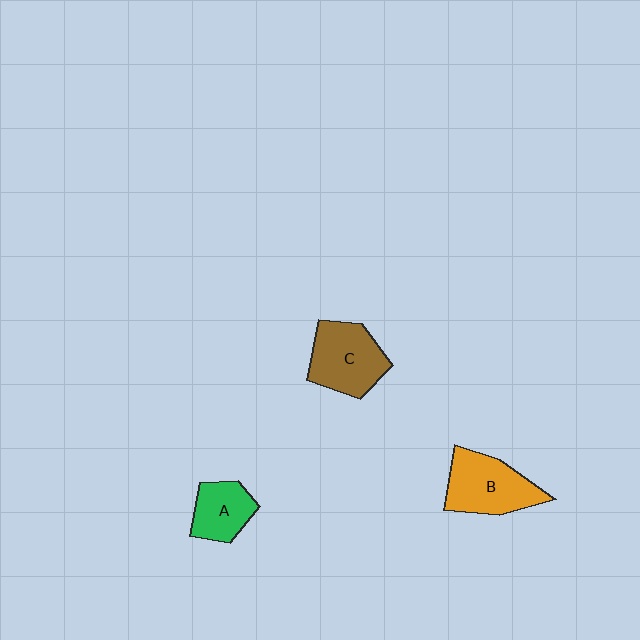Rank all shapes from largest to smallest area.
From largest to smallest: B (orange), C (brown), A (green).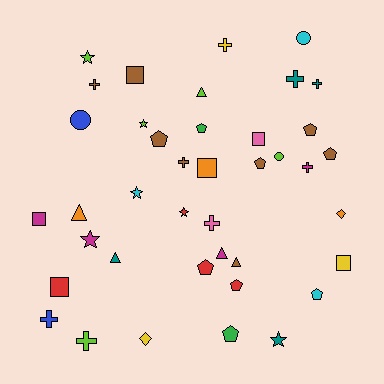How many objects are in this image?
There are 40 objects.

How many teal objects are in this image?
There are 4 teal objects.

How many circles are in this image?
There are 3 circles.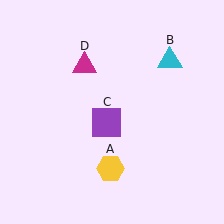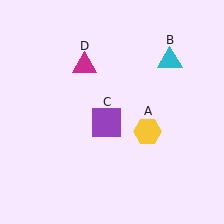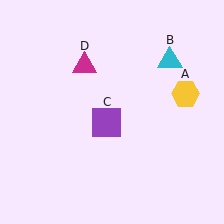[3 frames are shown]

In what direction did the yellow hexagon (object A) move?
The yellow hexagon (object A) moved up and to the right.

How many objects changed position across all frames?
1 object changed position: yellow hexagon (object A).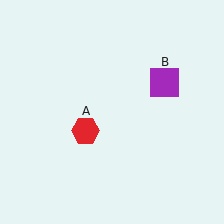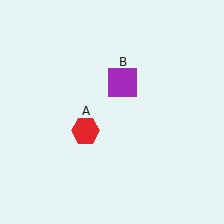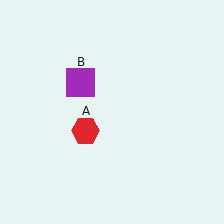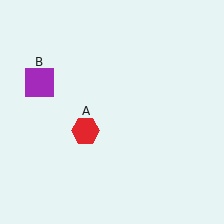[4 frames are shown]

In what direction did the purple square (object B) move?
The purple square (object B) moved left.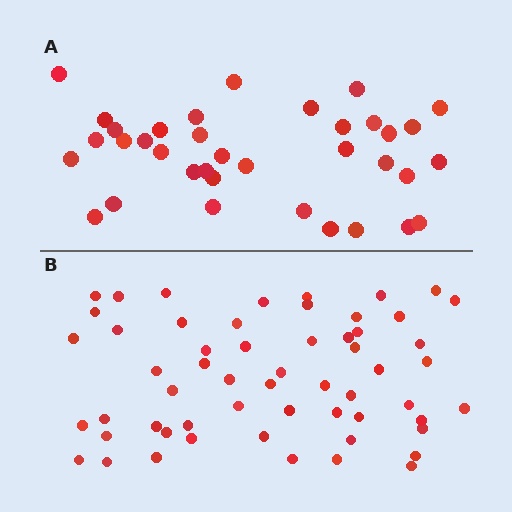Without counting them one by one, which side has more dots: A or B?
Region B (the bottom region) has more dots.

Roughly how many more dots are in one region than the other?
Region B has approximately 20 more dots than region A.